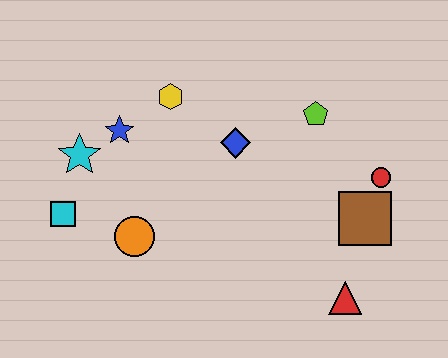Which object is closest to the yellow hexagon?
The blue star is closest to the yellow hexagon.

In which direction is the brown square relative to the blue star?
The brown square is to the right of the blue star.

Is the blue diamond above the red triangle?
Yes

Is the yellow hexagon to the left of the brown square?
Yes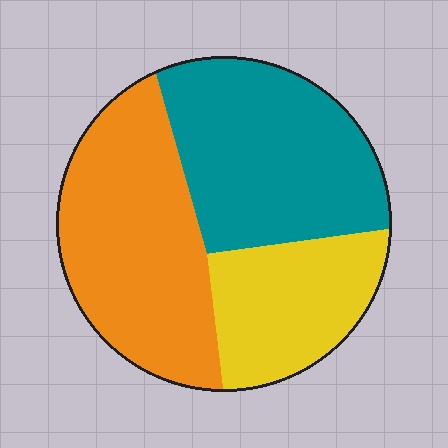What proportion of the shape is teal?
Teal takes up between a third and a half of the shape.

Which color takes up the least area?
Yellow, at roughly 25%.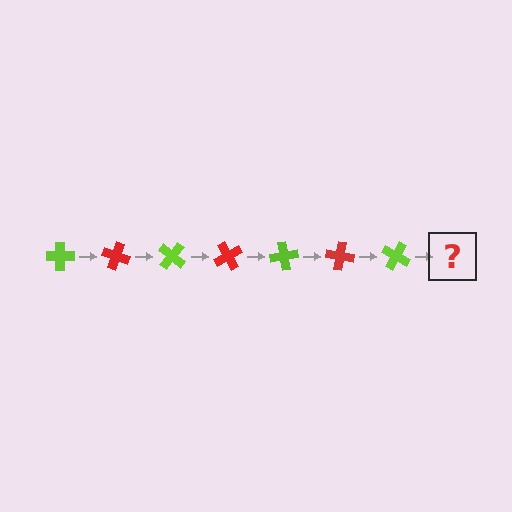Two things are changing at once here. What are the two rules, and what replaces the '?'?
The two rules are that it rotates 20 degrees each step and the color cycles through lime and red. The '?' should be a red cross, rotated 140 degrees from the start.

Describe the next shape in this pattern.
It should be a red cross, rotated 140 degrees from the start.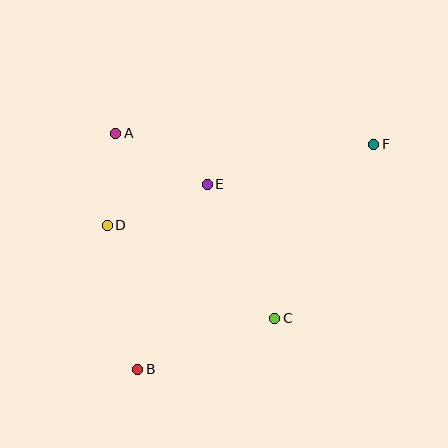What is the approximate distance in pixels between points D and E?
The distance between D and E is approximately 108 pixels.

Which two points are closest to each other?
Points A and D are closest to each other.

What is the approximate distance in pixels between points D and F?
The distance between D and F is approximately 279 pixels.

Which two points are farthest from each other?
Points B and F are farthest from each other.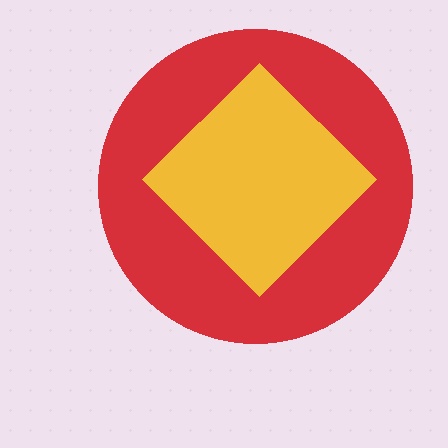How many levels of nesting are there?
2.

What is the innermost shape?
The yellow diamond.